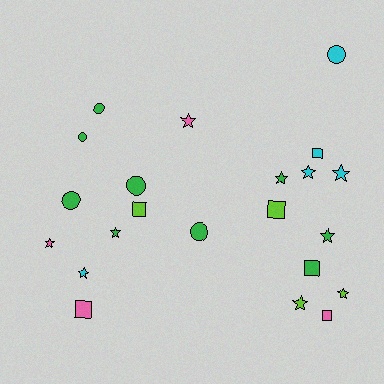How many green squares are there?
There is 1 green square.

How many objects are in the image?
There are 22 objects.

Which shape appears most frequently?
Star, with 10 objects.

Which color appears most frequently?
Green, with 9 objects.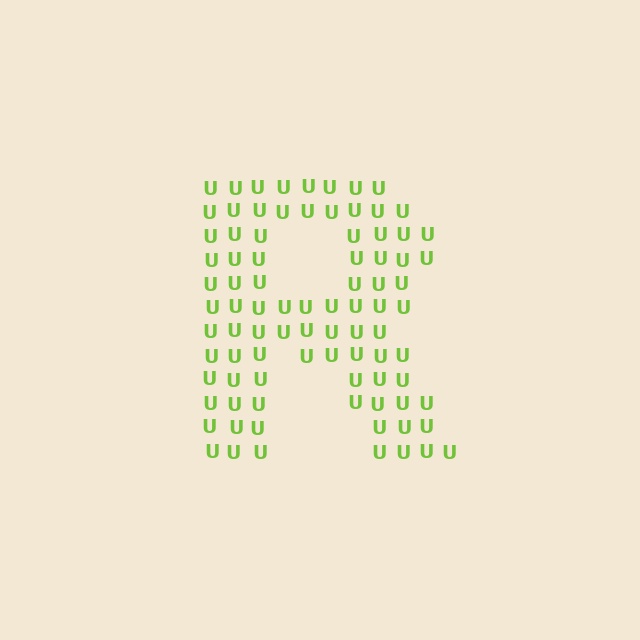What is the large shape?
The large shape is the letter R.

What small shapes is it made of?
It is made of small letter U's.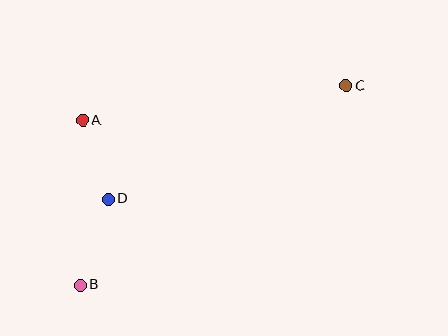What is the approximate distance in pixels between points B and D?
The distance between B and D is approximately 90 pixels.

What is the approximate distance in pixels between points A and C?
The distance between A and C is approximately 266 pixels.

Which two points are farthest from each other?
Points B and C are farthest from each other.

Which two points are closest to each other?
Points A and D are closest to each other.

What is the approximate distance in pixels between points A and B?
The distance between A and B is approximately 164 pixels.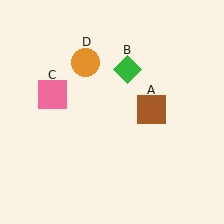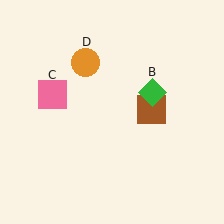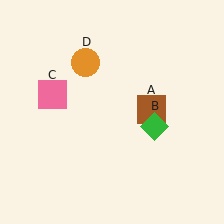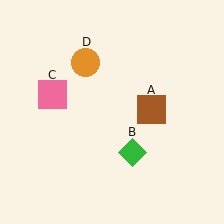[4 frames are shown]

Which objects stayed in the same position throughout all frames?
Brown square (object A) and pink square (object C) and orange circle (object D) remained stationary.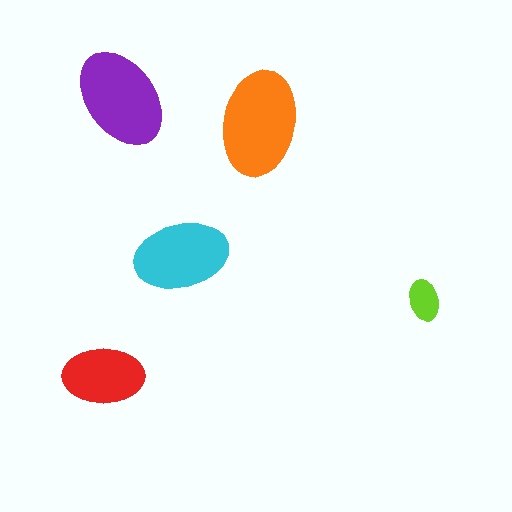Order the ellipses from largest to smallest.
the orange one, the purple one, the cyan one, the red one, the lime one.